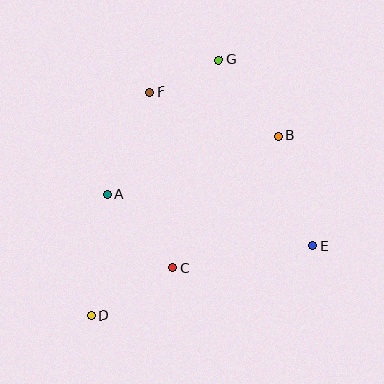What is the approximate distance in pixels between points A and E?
The distance between A and E is approximately 211 pixels.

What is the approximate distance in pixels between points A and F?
The distance between A and F is approximately 111 pixels.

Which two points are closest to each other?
Points F and G are closest to each other.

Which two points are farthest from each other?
Points D and G are farthest from each other.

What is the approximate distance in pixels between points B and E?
The distance between B and E is approximately 115 pixels.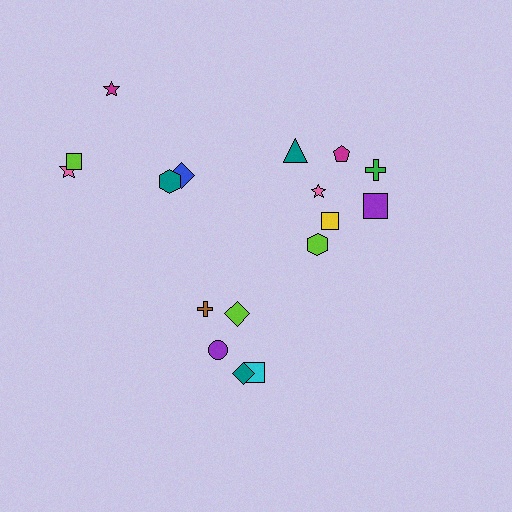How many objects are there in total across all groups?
There are 17 objects.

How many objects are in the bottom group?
There are 5 objects.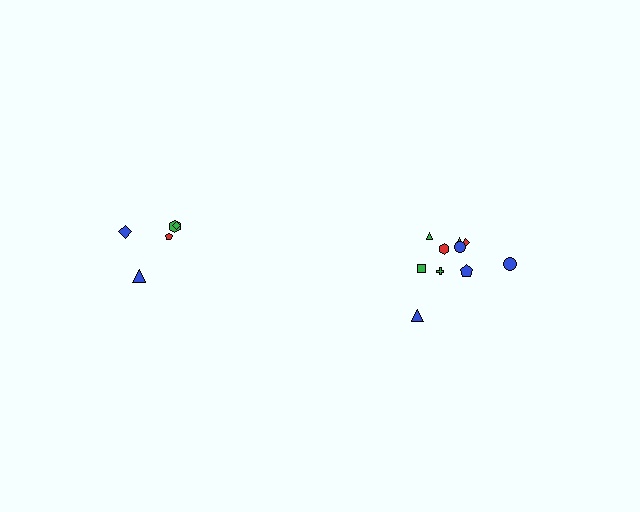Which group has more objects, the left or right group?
The right group.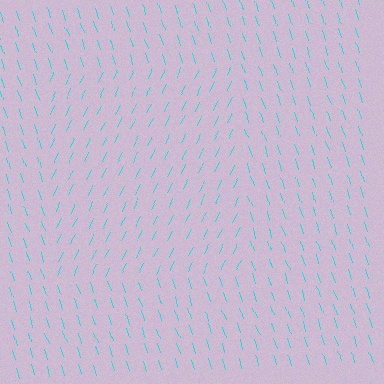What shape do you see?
I see a rectangle.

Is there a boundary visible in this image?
Yes, there is a texture boundary formed by a change in line orientation.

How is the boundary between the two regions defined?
The boundary is defined purely by a change in line orientation (approximately 45 degrees difference). All lines are the same color and thickness.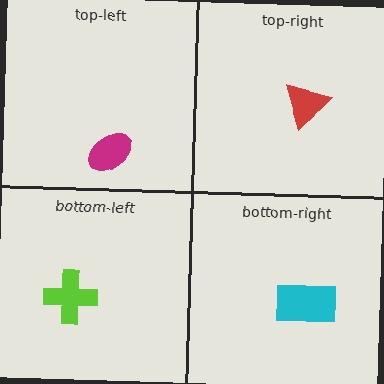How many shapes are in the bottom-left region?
1.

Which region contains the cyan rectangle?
The bottom-right region.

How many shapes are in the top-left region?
1.